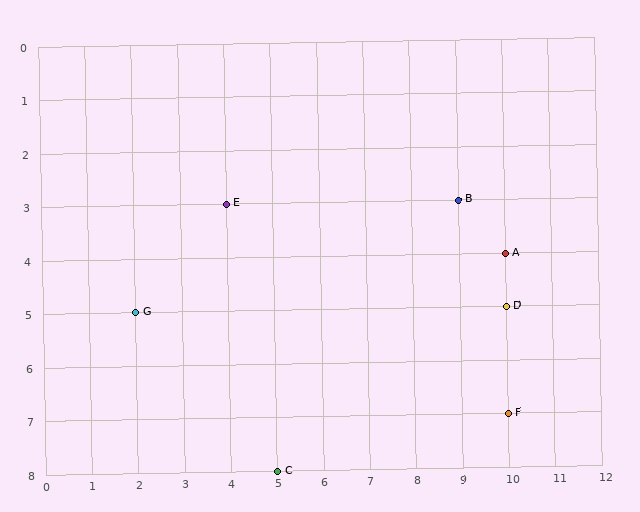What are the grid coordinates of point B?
Point B is at grid coordinates (9, 3).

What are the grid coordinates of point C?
Point C is at grid coordinates (5, 8).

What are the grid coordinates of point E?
Point E is at grid coordinates (4, 3).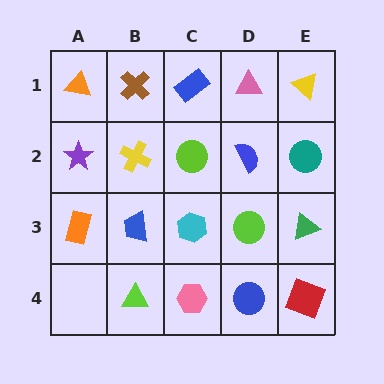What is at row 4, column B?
A lime triangle.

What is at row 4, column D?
A blue circle.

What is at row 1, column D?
A pink triangle.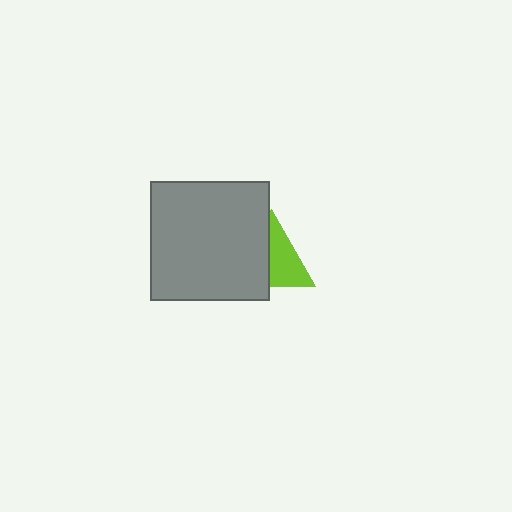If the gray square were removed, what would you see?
You would see the complete lime triangle.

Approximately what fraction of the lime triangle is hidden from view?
Roughly 46% of the lime triangle is hidden behind the gray square.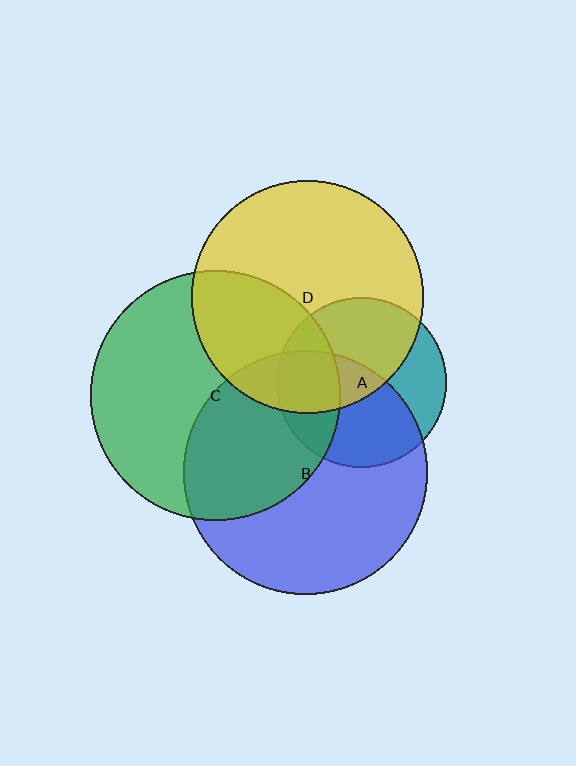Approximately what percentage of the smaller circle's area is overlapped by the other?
Approximately 55%.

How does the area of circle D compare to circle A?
Approximately 1.9 times.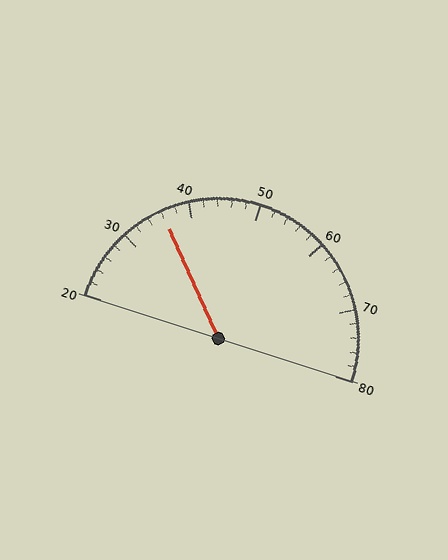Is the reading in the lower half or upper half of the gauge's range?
The reading is in the lower half of the range (20 to 80).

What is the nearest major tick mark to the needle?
The nearest major tick mark is 40.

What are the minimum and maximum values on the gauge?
The gauge ranges from 20 to 80.